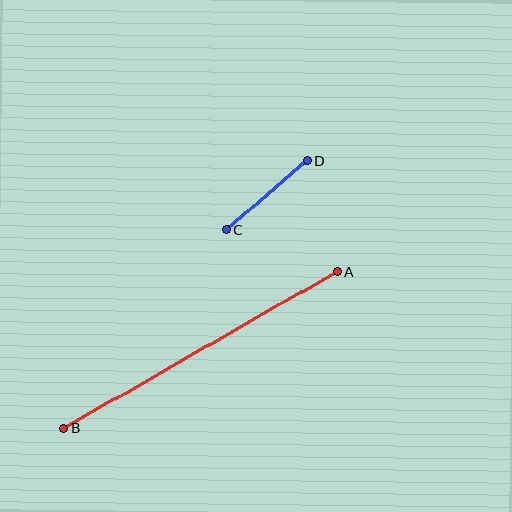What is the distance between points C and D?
The distance is approximately 106 pixels.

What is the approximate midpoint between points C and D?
The midpoint is at approximately (267, 195) pixels.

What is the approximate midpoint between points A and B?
The midpoint is at approximately (200, 350) pixels.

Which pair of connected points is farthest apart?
Points A and B are farthest apart.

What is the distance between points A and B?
The distance is approximately 315 pixels.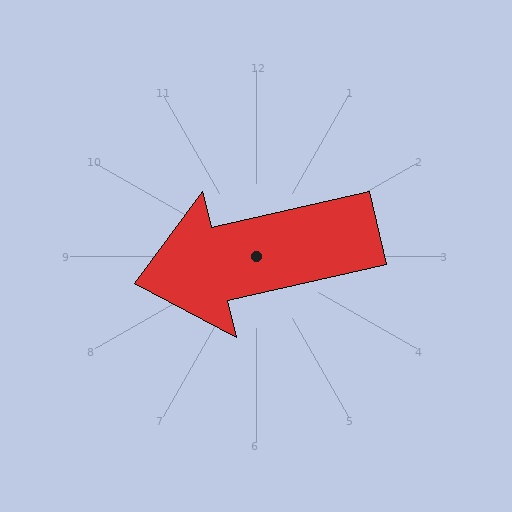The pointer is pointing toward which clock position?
Roughly 9 o'clock.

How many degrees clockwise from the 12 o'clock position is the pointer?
Approximately 257 degrees.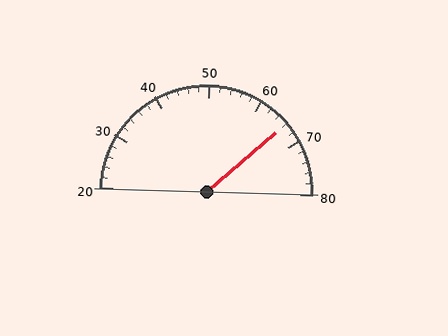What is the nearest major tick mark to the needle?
The nearest major tick mark is 70.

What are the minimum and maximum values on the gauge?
The gauge ranges from 20 to 80.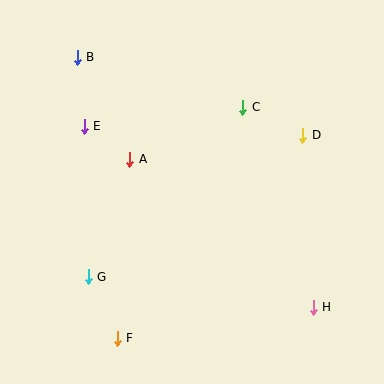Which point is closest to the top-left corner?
Point B is closest to the top-left corner.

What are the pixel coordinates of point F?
Point F is at (117, 338).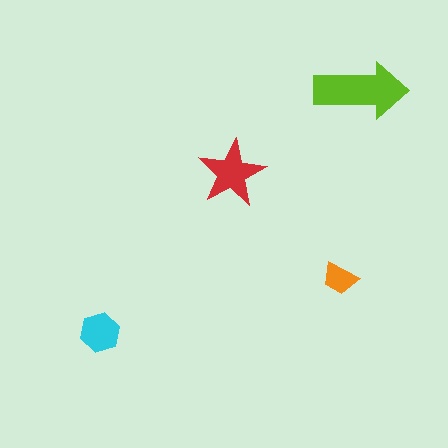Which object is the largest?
The lime arrow.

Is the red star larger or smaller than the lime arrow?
Smaller.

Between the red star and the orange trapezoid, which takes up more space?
The red star.